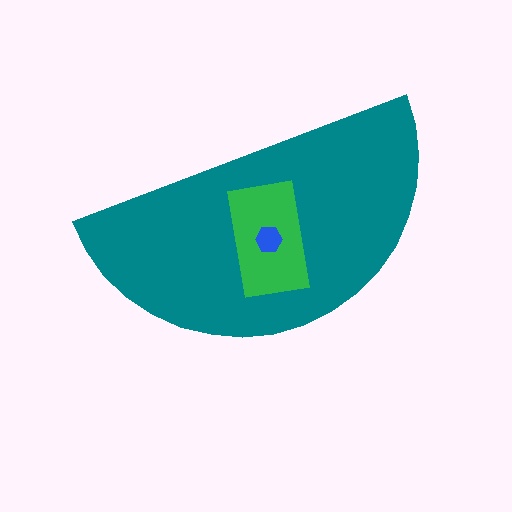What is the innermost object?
The blue hexagon.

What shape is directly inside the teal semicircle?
The green rectangle.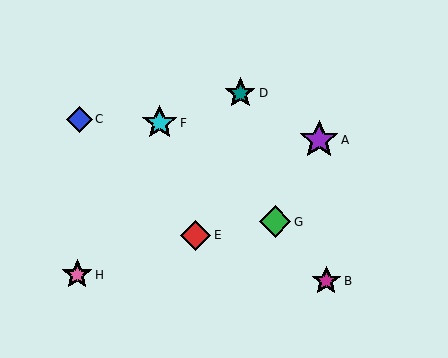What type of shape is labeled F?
Shape F is a cyan star.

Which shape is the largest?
The purple star (labeled A) is the largest.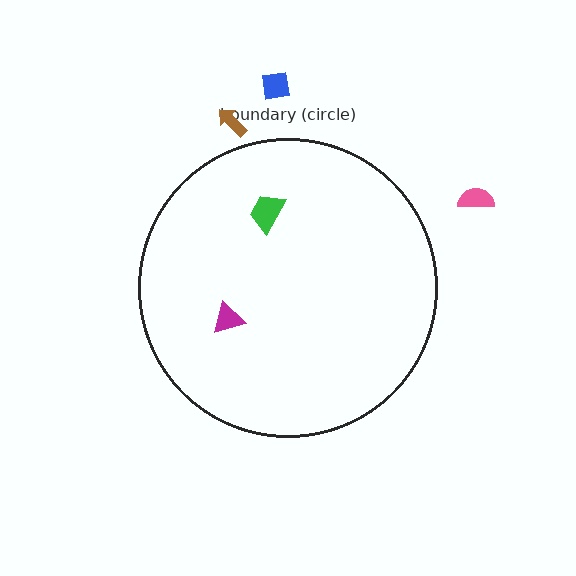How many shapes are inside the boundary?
2 inside, 3 outside.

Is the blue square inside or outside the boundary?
Outside.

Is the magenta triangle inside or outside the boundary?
Inside.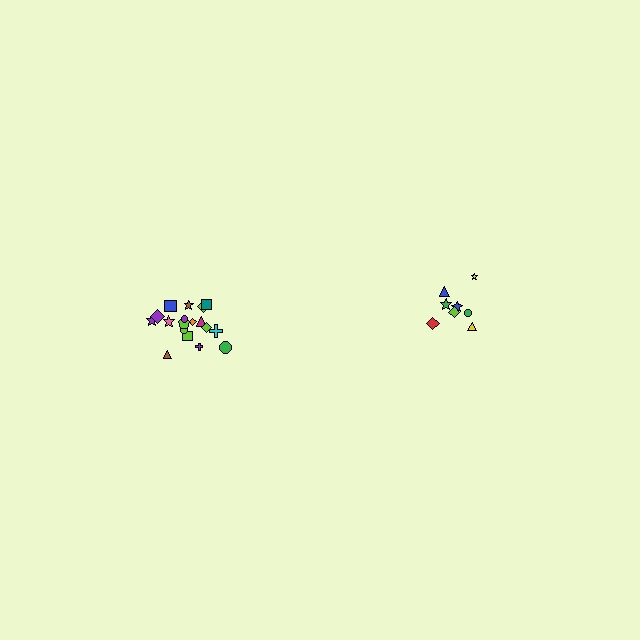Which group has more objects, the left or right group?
The left group.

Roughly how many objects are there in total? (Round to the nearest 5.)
Roughly 25 objects in total.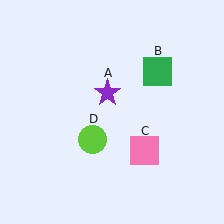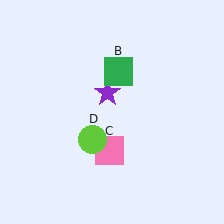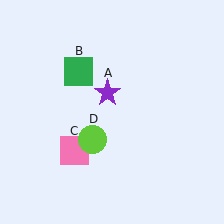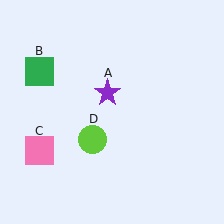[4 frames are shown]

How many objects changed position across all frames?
2 objects changed position: green square (object B), pink square (object C).